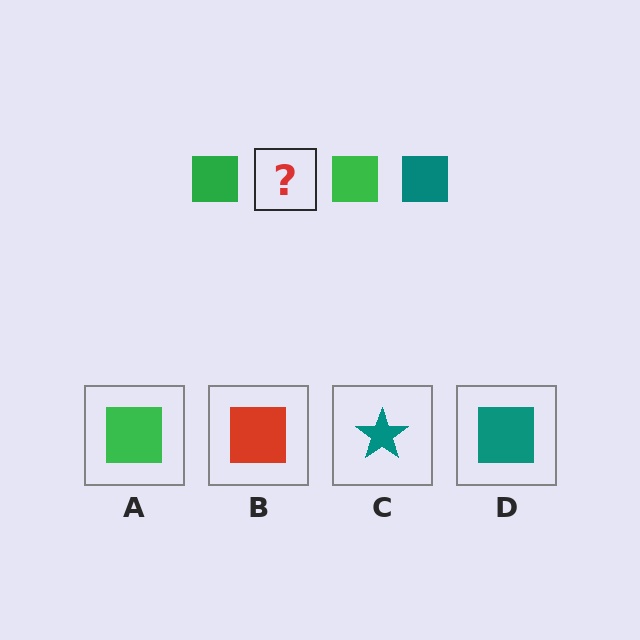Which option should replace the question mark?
Option D.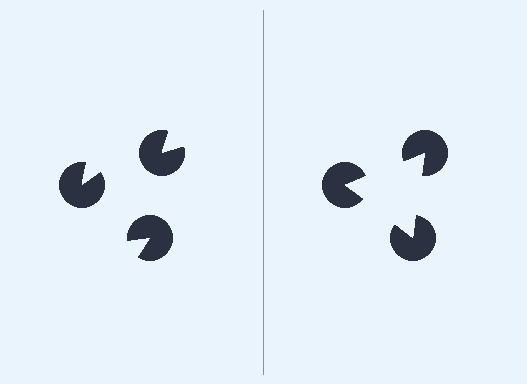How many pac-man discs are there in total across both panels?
6 — 3 on each side.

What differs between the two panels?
The pac-man discs are positioned identically on both sides; only the wedge orientations differ. On the right they align to a triangle; on the left they are misaligned.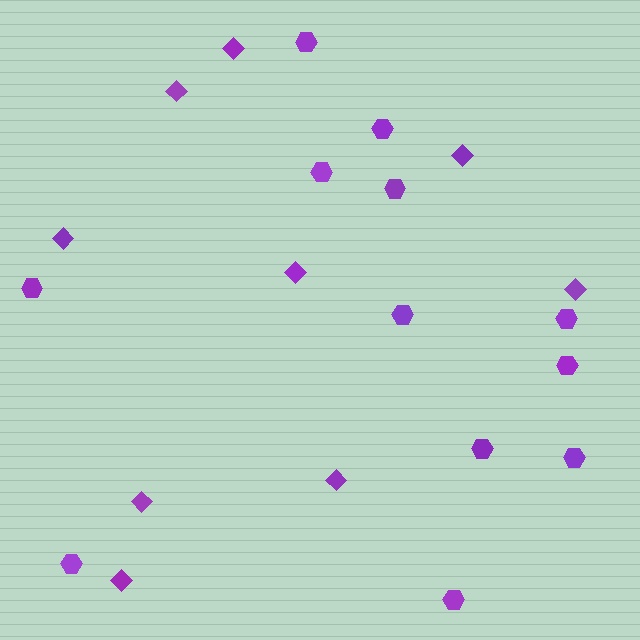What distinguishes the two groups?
There are 2 groups: one group of diamonds (9) and one group of hexagons (12).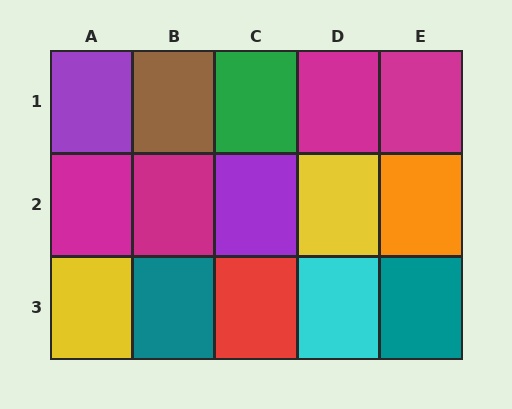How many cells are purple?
2 cells are purple.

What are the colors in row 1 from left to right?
Purple, brown, green, magenta, magenta.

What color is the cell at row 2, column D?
Yellow.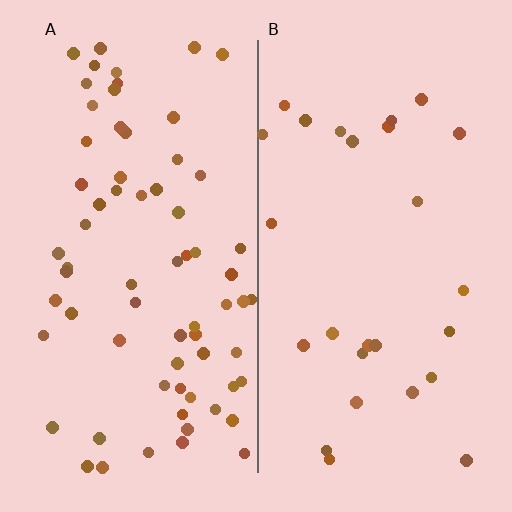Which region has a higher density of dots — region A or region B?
A (the left).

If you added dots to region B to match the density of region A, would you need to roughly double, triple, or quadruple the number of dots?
Approximately triple.